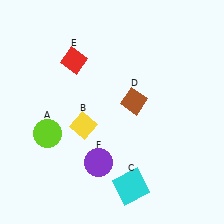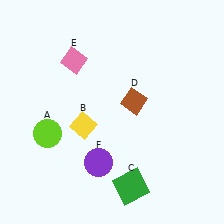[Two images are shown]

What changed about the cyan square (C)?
In Image 1, C is cyan. In Image 2, it changed to green.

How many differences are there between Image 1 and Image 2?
There are 2 differences between the two images.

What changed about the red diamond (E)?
In Image 1, E is red. In Image 2, it changed to pink.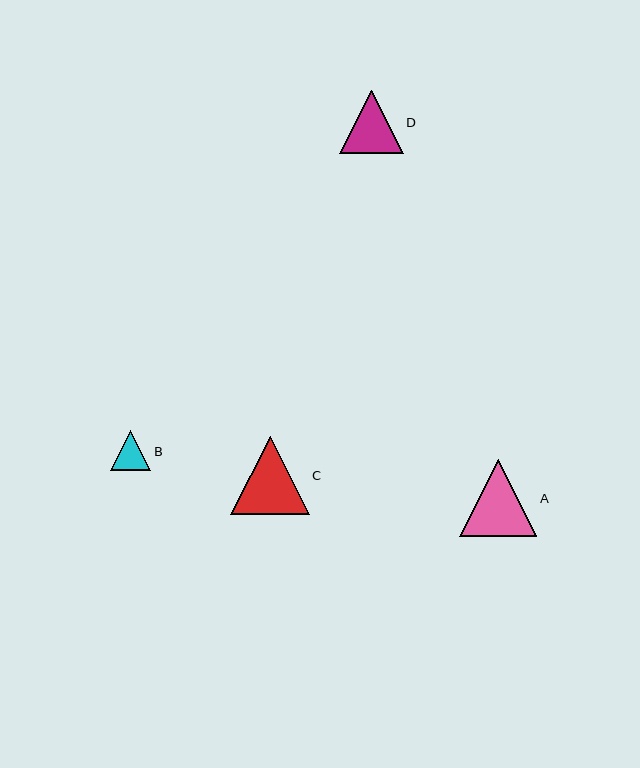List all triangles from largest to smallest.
From largest to smallest: C, A, D, B.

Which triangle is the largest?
Triangle C is the largest with a size of approximately 78 pixels.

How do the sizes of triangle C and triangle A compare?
Triangle C and triangle A are approximately the same size.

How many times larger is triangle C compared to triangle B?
Triangle C is approximately 2.0 times the size of triangle B.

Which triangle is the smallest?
Triangle B is the smallest with a size of approximately 40 pixels.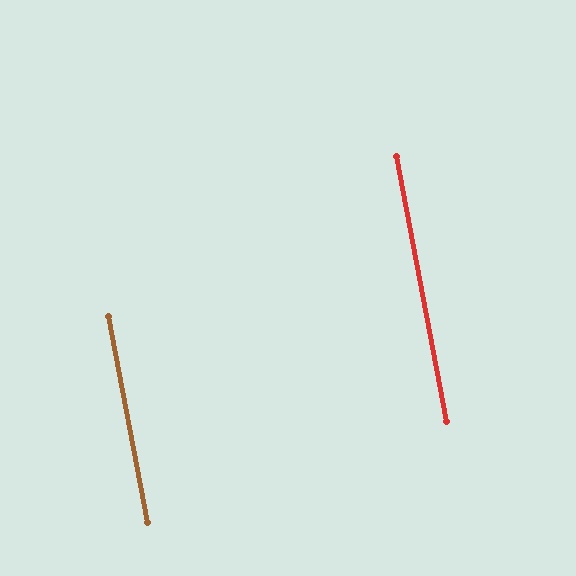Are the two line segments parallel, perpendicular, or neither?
Parallel — their directions differ by only 0.0°.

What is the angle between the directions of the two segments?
Approximately 0 degrees.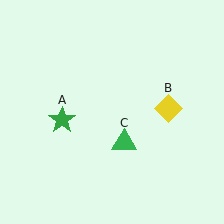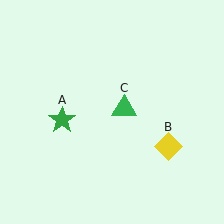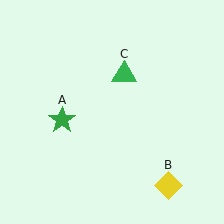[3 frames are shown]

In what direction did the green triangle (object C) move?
The green triangle (object C) moved up.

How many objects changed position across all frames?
2 objects changed position: yellow diamond (object B), green triangle (object C).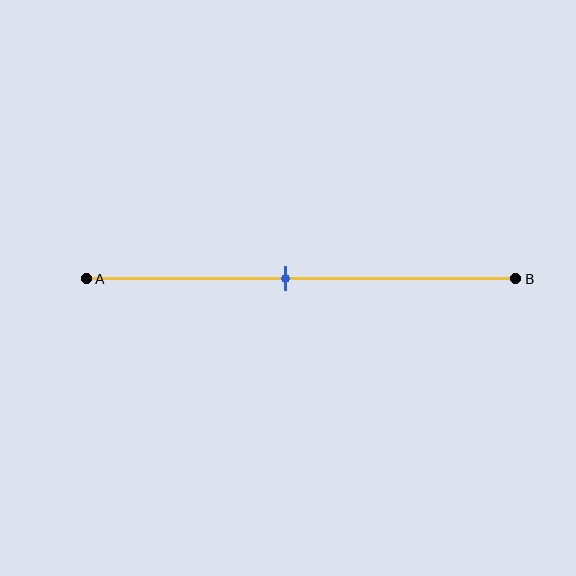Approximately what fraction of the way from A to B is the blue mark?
The blue mark is approximately 45% of the way from A to B.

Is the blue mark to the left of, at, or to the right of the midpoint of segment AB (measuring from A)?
The blue mark is to the left of the midpoint of segment AB.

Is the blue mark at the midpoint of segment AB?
No, the mark is at about 45% from A, not at the 50% midpoint.